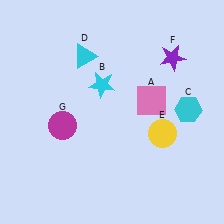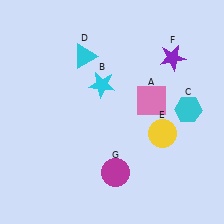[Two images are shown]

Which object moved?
The magenta circle (G) moved right.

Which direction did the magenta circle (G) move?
The magenta circle (G) moved right.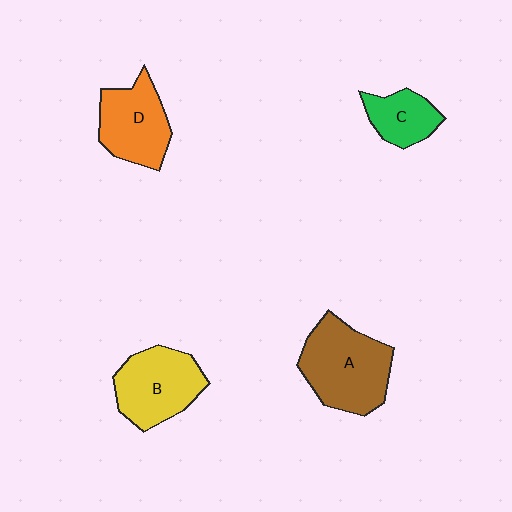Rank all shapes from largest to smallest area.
From largest to smallest: A (brown), B (yellow), D (orange), C (green).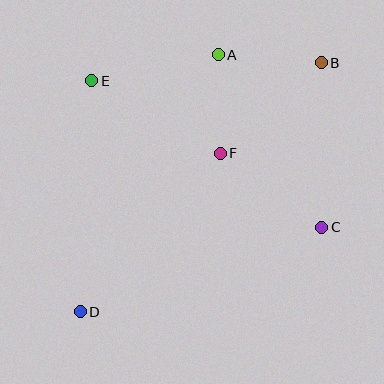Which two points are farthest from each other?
Points B and D are farthest from each other.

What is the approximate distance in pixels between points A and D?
The distance between A and D is approximately 292 pixels.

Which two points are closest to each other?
Points A and F are closest to each other.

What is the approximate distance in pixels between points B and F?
The distance between B and F is approximately 136 pixels.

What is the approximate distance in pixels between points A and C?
The distance between A and C is approximately 201 pixels.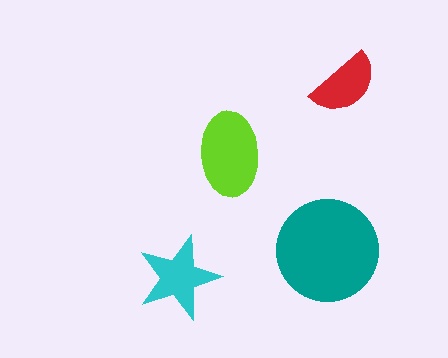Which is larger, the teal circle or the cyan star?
The teal circle.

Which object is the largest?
The teal circle.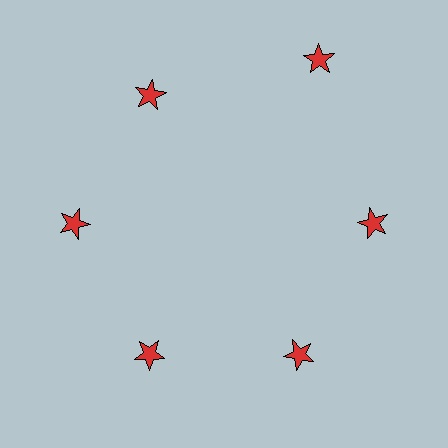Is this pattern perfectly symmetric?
No. The 6 red stars are arranged in a ring, but one element near the 1 o'clock position is pushed outward from the center, breaking the 6-fold rotational symmetry.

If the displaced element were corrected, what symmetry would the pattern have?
It would have 6-fold rotational symmetry — the pattern would map onto itself every 60 degrees.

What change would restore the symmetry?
The symmetry would be restored by moving it inward, back onto the ring so that all 6 stars sit at equal angles and equal distance from the center.